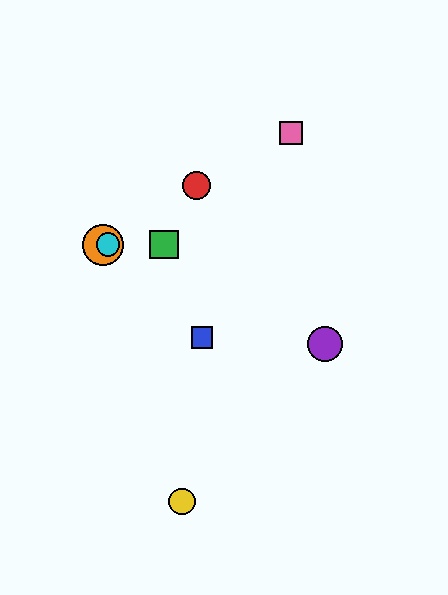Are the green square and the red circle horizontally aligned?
No, the green square is at y≈245 and the red circle is at y≈185.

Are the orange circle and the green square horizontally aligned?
Yes, both are at y≈245.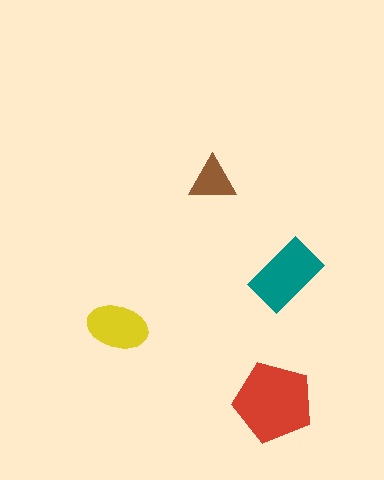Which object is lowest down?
The red pentagon is bottommost.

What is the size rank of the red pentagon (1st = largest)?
1st.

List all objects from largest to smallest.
The red pentagon, the teal rectangle, the yellow ellipse, the brown triangle.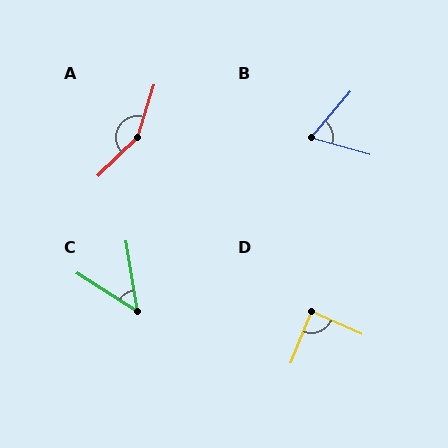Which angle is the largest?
A, at approximately 152 degrees.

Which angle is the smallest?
C, at approximately 48 degrees.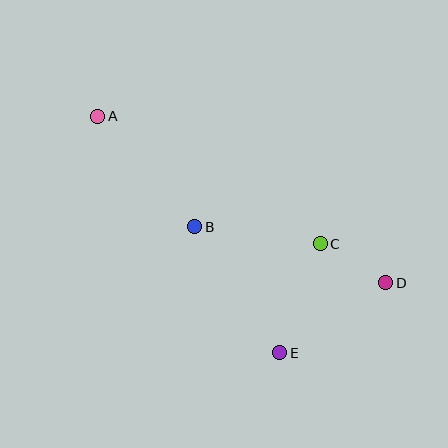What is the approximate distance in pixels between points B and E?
The distance between B and E is approximately 152 pixels.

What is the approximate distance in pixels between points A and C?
The distance between A and C is approximately 256 pixels.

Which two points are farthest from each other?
Points A and D are farthest from each other.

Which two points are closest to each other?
Points C and D are closest to each other.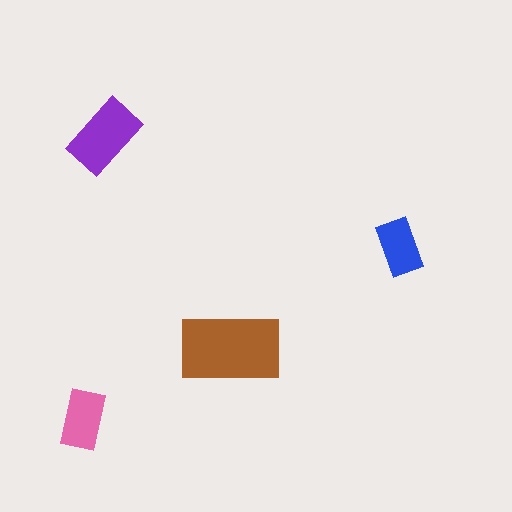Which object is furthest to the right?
The blue rectangle is rightmost.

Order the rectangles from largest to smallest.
the brown one, the purple one, the pink one, the blue one.